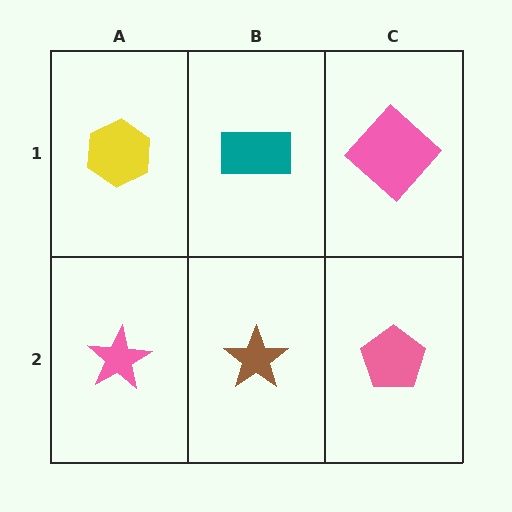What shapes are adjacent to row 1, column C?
A pink pentagon (row 2, column C), a teal rectangle (row 1, column B).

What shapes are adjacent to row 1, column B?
A brown star (row 2, column B), a yellow hexagon (row 1, column A), a pink diamond (row 1, column C).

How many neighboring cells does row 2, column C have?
2.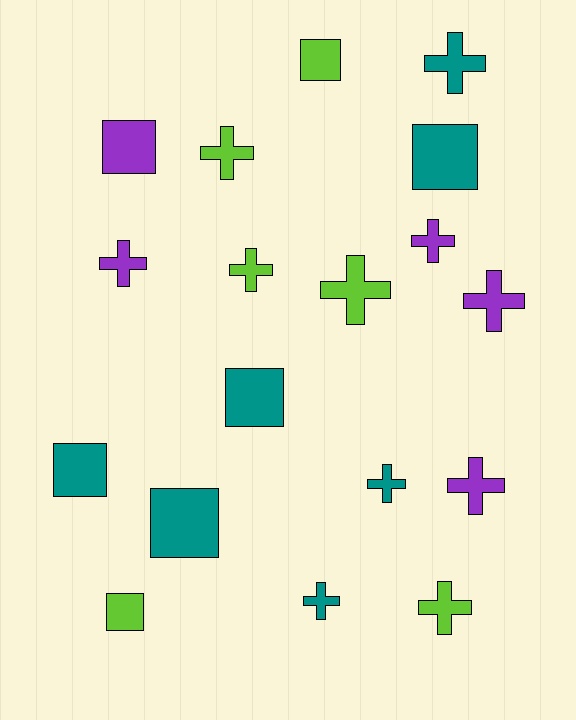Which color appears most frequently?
Teal, with 7 objects.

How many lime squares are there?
There are 2 lime squares.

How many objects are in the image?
There are 18 objects.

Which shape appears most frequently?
Cross, with 11 objects.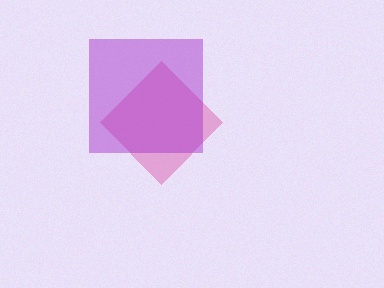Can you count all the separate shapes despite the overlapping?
Yes, there are 2 separate shapes.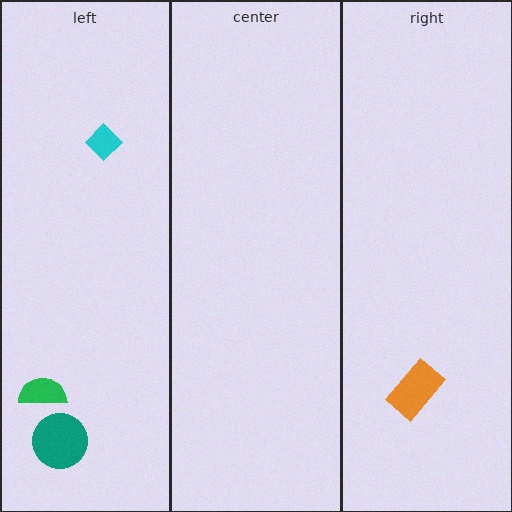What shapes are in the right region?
The orange rectangle.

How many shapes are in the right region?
1.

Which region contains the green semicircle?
The left region.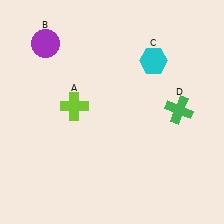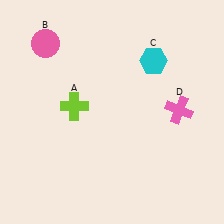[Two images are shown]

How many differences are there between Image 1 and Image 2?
There are 2 differences between the two images.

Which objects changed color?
B changed from purple to pink. D changed from green to pink.